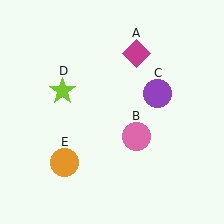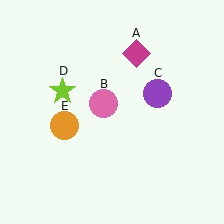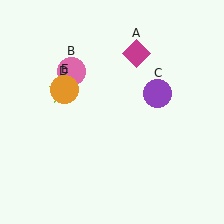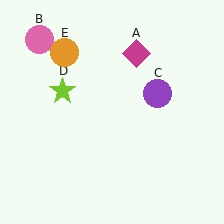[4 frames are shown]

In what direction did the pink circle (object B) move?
The pink circle (object B) moved up and to the left.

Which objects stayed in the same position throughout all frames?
Magenta diamond (object A) and purple circle (object C) and lime star (object D) remained stationary.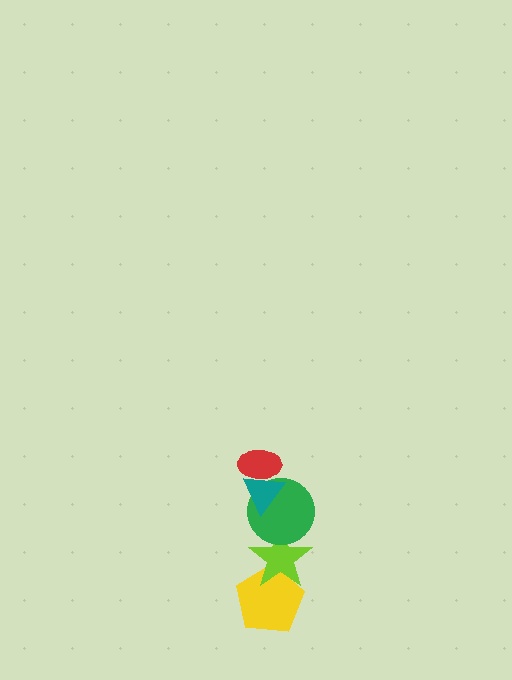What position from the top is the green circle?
The green circle is 3rd from the top.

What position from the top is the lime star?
The lime star is 4th from the top.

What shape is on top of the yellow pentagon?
The lime star is on top of the yellow pentagon.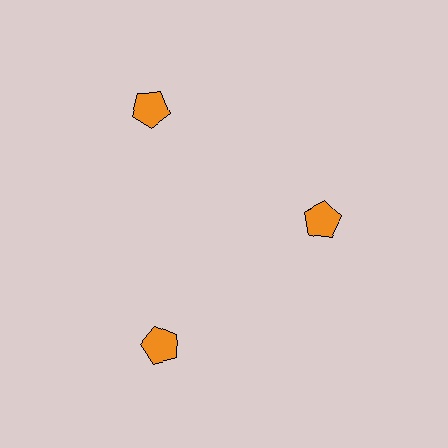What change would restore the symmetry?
The symmetry would be restored by moving it outward, back onto the ring so that all 3 pentagons sit at equal angles and equal distance from the center.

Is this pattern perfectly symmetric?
No. The 3 orange pentagons are arranged in a ring, but one element near the 3 o'clock position is pulled inward toward the center, breaking the 3-fold rotational symmetry.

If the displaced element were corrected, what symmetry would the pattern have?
It would have 3-fold rotational symmetry — the pattern would map onto itself every 120 degrees.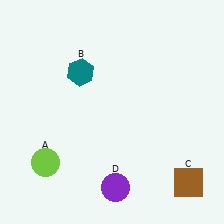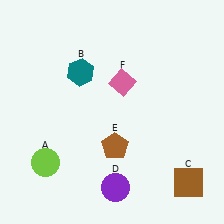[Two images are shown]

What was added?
A brown pentagon (E), a pink diamond (F) were added in Image 2.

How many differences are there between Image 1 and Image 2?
There are 2 differences between the two images.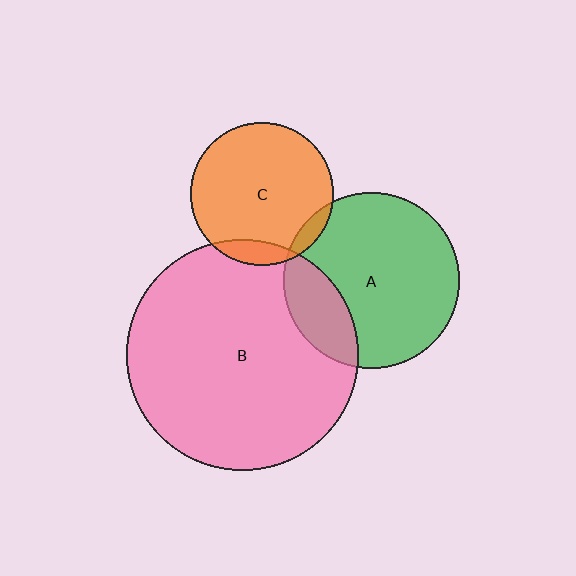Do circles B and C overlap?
Yes.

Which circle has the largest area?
Circle B (pink).